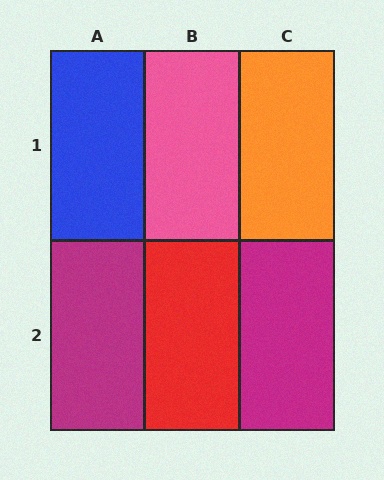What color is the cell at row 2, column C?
Magenta.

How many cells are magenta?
2 cells are magenta.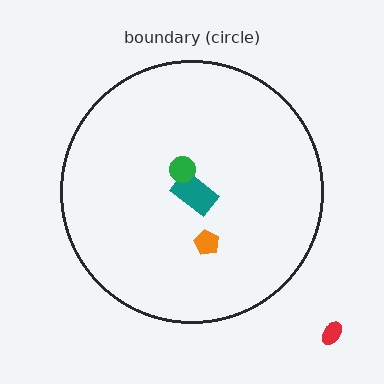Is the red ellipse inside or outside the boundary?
Outside.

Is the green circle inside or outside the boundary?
Inside.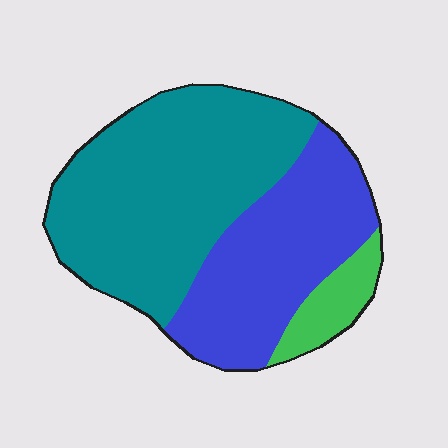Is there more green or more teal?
Teal.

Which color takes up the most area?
Teal, at roughly 55%.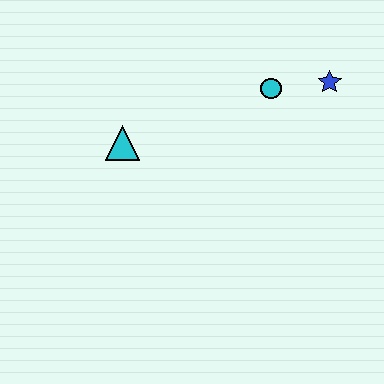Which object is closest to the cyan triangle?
The cyan circle is closest to the cyan triangle.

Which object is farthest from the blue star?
The cyan triangle is farthest from the blue star.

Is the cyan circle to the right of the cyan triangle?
Yes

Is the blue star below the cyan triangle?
No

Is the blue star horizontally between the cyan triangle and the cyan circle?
No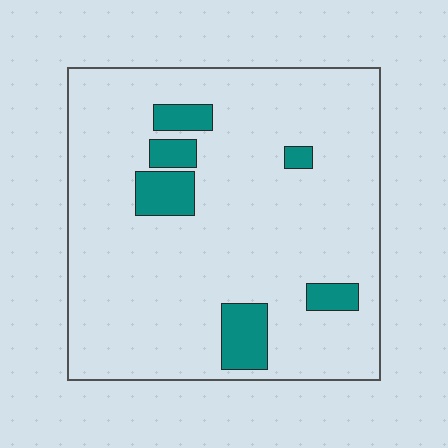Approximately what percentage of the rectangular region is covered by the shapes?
Approximately 10%.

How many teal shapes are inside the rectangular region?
6.